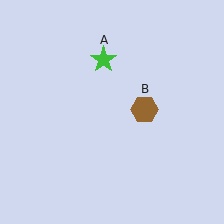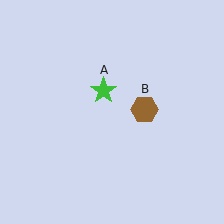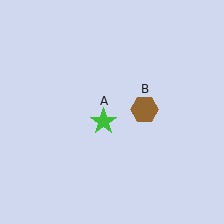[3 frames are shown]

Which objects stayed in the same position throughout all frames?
Brown hexagon (object B) remained stationary.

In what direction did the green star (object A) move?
The green star (object A) moved down.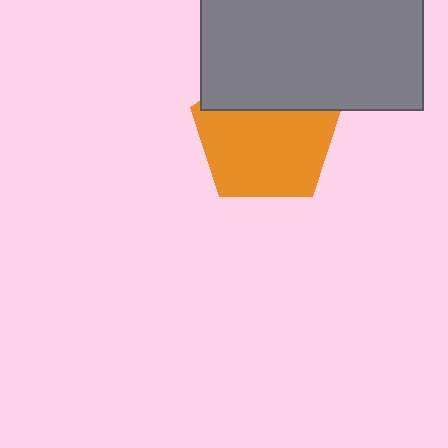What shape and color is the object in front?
The object in front is a gray rectangle.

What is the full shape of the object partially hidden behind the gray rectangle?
The partially hidden object is an orange pentagon.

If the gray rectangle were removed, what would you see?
You would see the complete orange pentagon.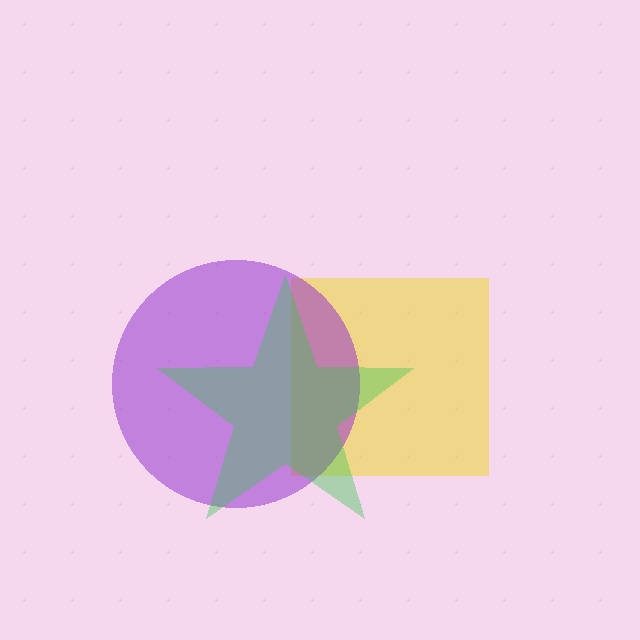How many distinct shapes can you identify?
There are 3 distinct shapes: a yellow square, a purple circle, a green star.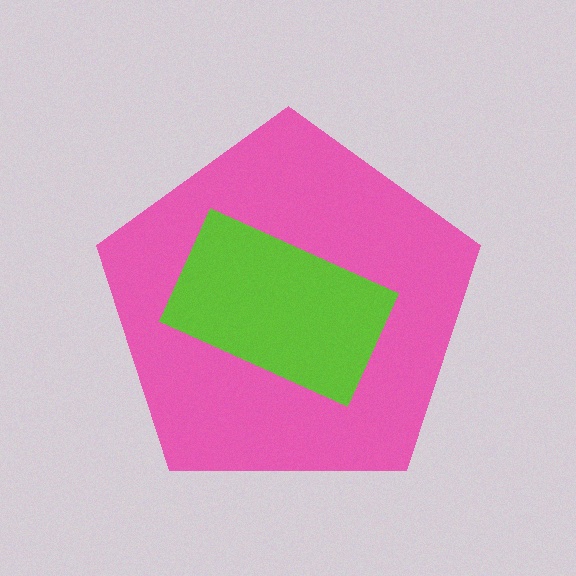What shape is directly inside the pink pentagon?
The lime rectangle.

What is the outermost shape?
The pink pentagon.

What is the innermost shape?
The lime rectangle.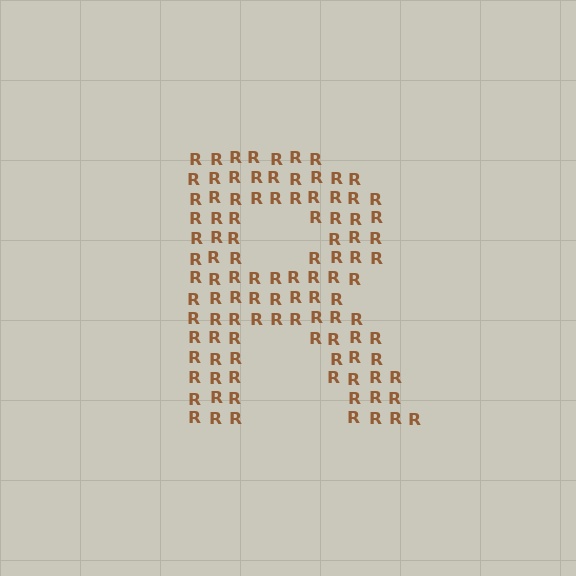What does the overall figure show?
The overall figure shows the letter R.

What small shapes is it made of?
It is made of small letter R's.